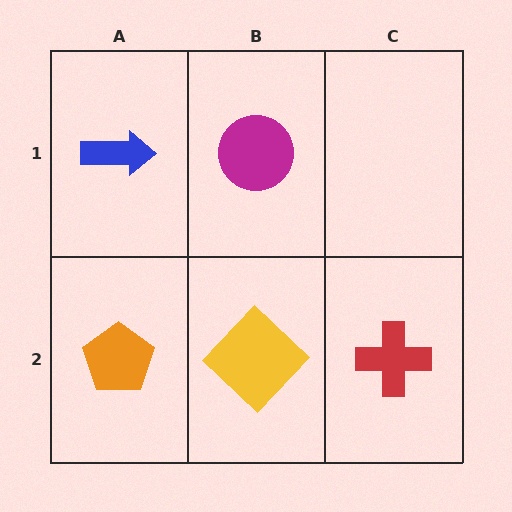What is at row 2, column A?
An orange pentagon.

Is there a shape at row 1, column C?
No, that cell is empty.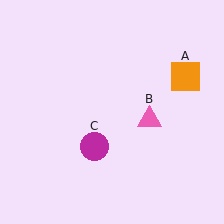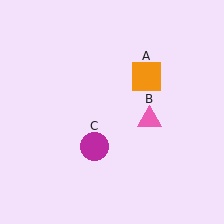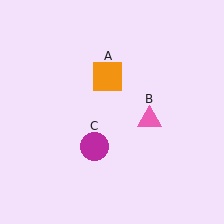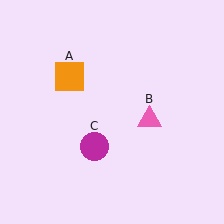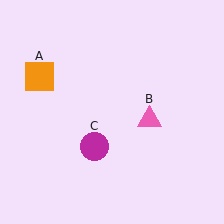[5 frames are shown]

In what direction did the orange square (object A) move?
The orange square (object A) moved left.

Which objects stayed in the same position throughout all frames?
Pink triangle (object B) and magenta circle (object C) remained stationary.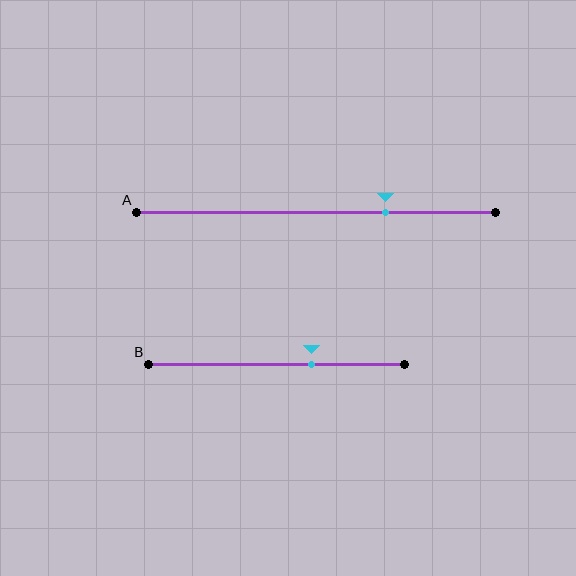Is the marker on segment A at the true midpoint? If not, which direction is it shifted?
No, the marker on segment A is shifted to the right by about 19% of the segment length.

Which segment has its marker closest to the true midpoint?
Segment B has its marker closest to the true midpoint.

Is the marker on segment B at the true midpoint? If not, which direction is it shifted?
No, the marker on segment B is shifted to the right by about 14% of the segment length.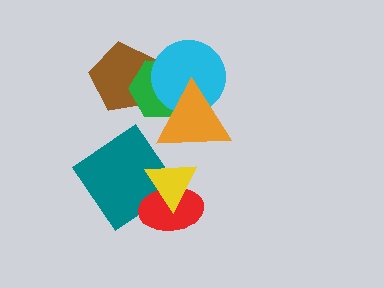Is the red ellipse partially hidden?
Yes, it is partially covered by another shape.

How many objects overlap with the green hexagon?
3 objects overlap with the green hexagon.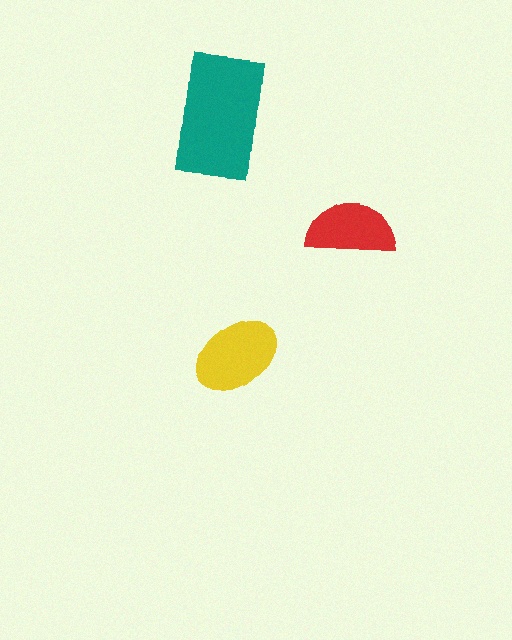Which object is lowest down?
The yellow ellipse is bottommost.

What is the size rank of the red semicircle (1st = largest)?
3rd.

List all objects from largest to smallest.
The teal rectangle, the yellow ellipse, the red semicircle.